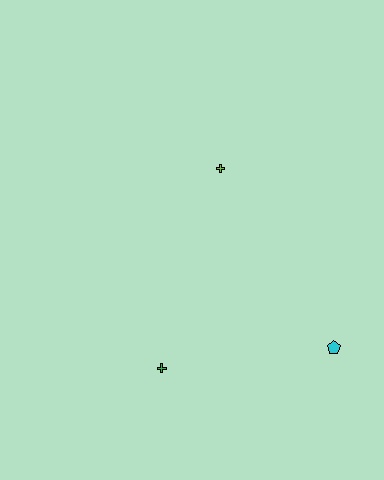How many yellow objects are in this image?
There are no yellow objects.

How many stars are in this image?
There are no stars.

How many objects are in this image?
There are 3 objects.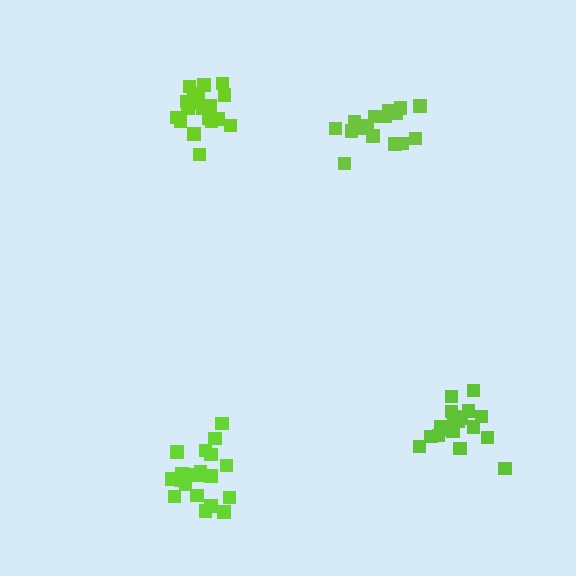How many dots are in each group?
Group 1: 19 dots, Group 2: 17 dots, Group 3: 20 dots, Group 4: 20 dots (76 total).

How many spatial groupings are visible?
There are 4 spatial groupings.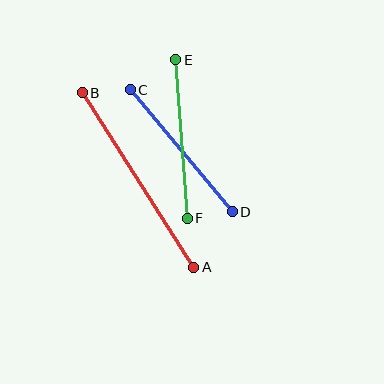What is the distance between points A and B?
The distance is approximately 207 pixels.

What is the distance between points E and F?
The distance is approximately 159 pixels.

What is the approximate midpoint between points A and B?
The midpoint is at approximately (138, 180) pixels.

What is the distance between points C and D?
The distance is approximately 159 pixels.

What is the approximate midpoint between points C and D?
The midpoint is at approximately (181, 151) pixels.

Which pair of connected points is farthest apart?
Points A and B are farthest apart.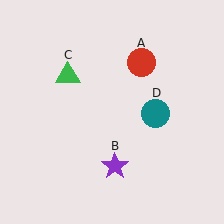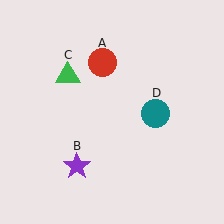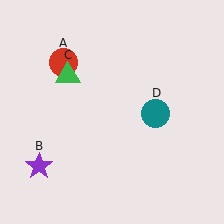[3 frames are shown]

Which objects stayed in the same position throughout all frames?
Green triangle (object C) and teal circle (object D) remained stationary.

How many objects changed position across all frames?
2 objects changed position: red circle (object A), purple star (object B).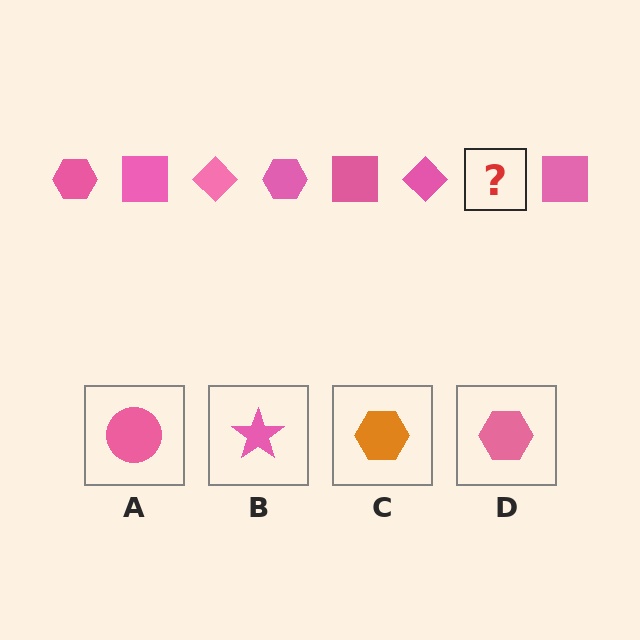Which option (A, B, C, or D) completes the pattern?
D.